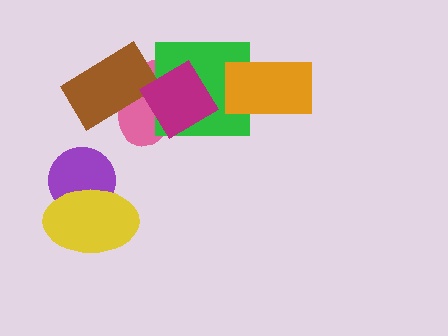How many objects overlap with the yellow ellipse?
1 object overlaps with the yellow ellipse.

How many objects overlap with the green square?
3 objects overlap with the green square.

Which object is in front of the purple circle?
The yellow ellipse is in front of the purple circle.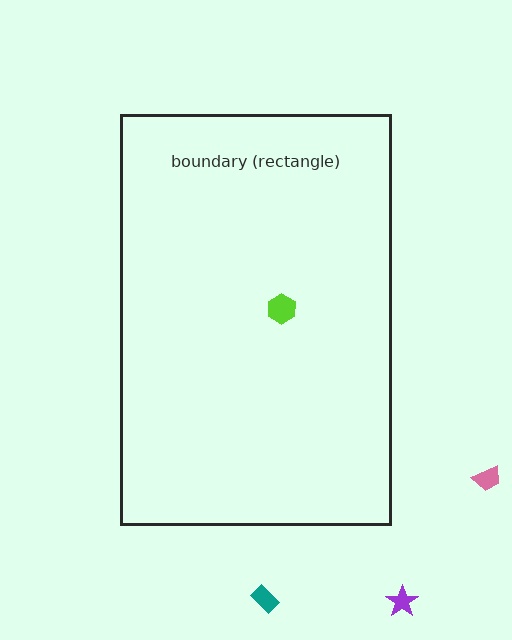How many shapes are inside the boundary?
1 inside, 3 outside.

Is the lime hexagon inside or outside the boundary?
Inside.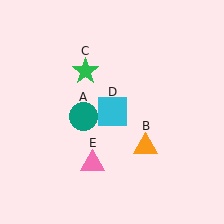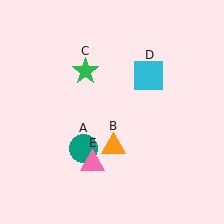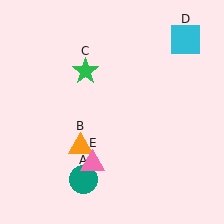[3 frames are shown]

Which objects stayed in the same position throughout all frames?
Green star (object C) and pink triangle (object E) remained stationary.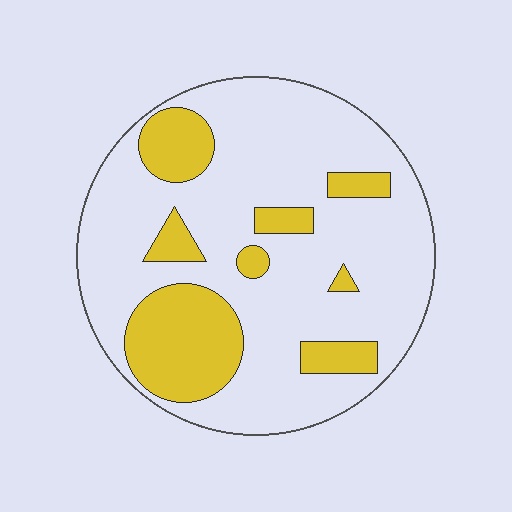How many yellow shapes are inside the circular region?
8.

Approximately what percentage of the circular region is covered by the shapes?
Approximately 25%.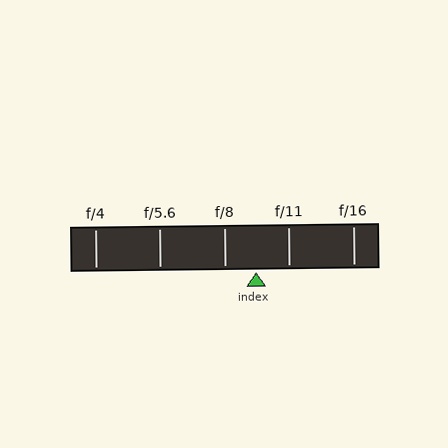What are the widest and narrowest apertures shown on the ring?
The widest aperture shown is f/4 and the narrowest is f/16.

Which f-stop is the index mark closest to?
The index mark is closest to f/8.